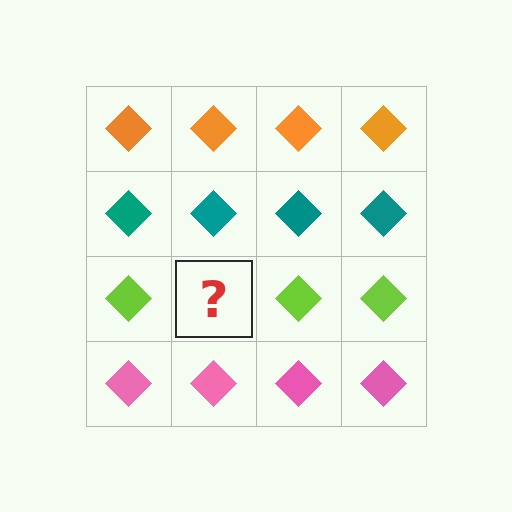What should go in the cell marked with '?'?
The missing cell should contain a lime diamond.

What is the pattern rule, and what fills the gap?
The rule is that each row has a consistent color. The gap should be filled with a lime diamond.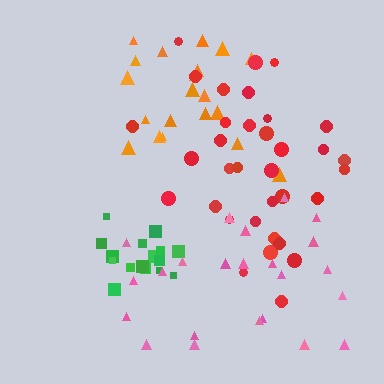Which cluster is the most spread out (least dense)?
Pink.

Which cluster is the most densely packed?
Green.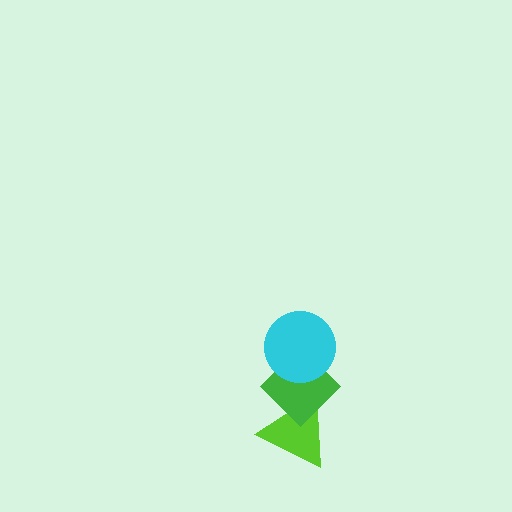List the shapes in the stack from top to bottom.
From top to bottom: the cyan circle, the green diamond, the lime triangle.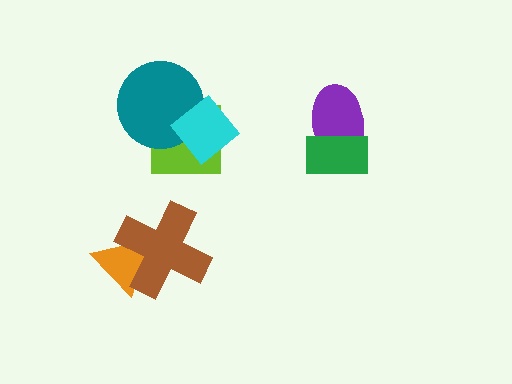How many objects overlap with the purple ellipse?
1 object overlaps with the purple ellipse.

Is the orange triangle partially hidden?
Yes, it is partially covered by another shape.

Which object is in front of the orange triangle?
The brown cross is in front of the orange triangle.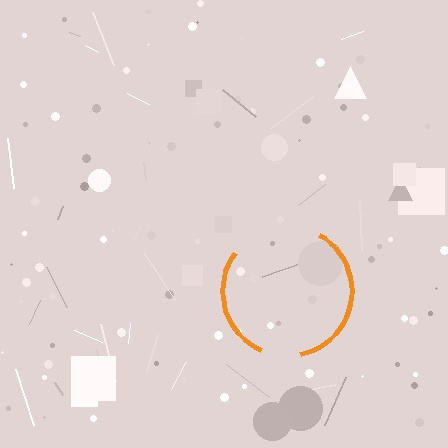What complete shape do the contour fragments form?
The contour fragments form a circle.